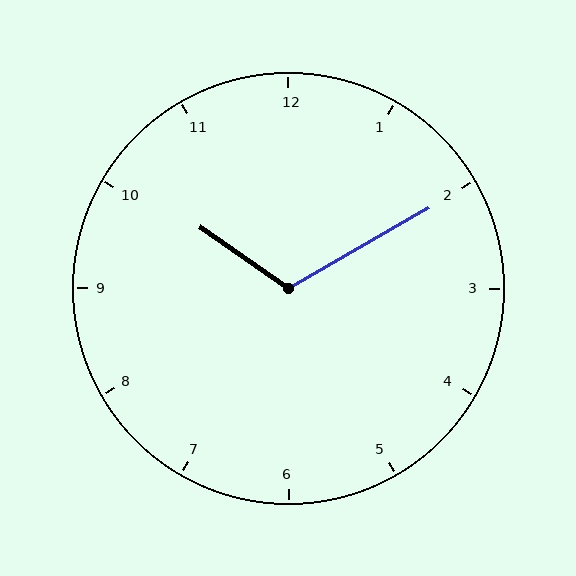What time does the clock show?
10:10.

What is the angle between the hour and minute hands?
Approximately 115 degrees.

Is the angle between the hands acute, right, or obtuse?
It is obtuse.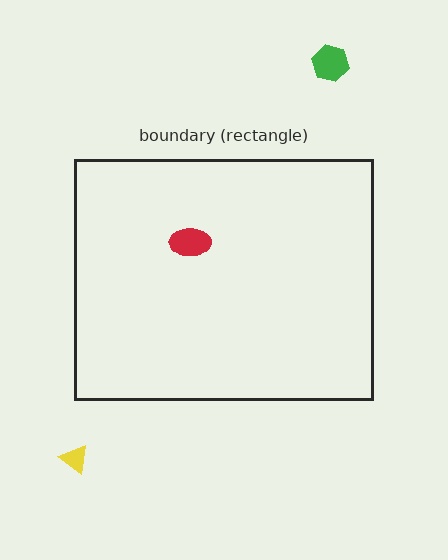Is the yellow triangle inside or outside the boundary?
Outside.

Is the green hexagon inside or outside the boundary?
Outside.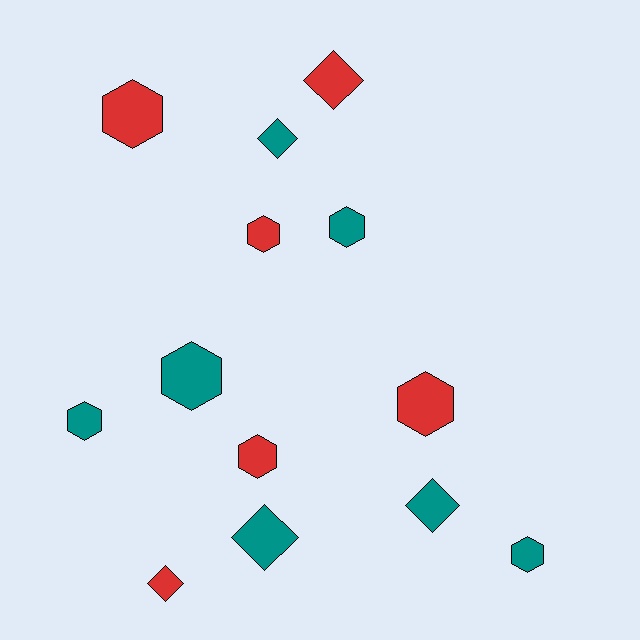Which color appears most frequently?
Teal, with 7 objects.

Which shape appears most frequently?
Hexagon, with 8 objects.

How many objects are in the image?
There are 13 objects.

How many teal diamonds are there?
There are 3 teal diamonds.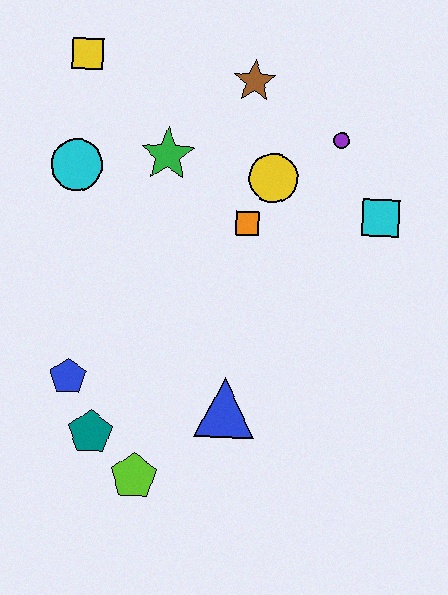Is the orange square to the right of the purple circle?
No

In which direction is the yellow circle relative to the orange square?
The yellow circle is above the orange square.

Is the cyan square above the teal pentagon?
Yes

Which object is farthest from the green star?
The lime pentagon is farthest from the green star.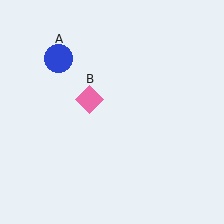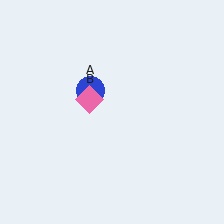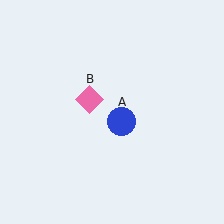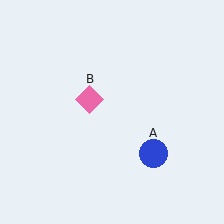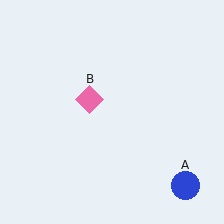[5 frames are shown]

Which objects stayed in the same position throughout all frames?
Pink diamond (object B) remained stationary.